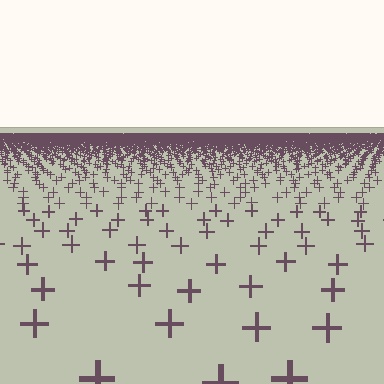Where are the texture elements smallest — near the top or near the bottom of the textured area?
Near the top.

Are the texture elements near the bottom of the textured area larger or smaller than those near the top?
Larger. Near the bottom, elements are closer to the viewer and appear at a bigger on-screen size.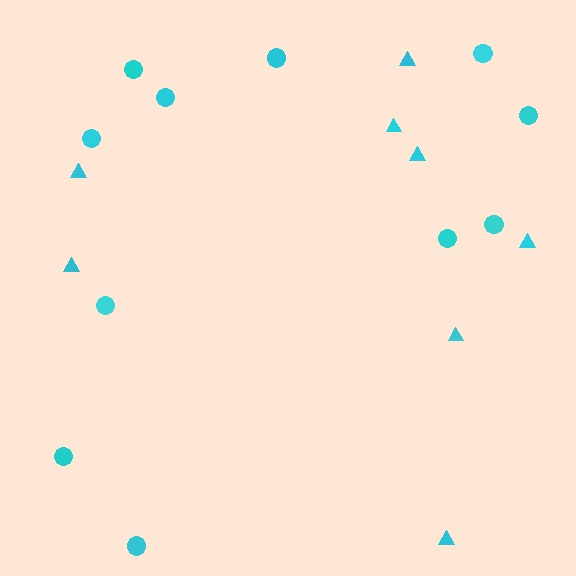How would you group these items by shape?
There are 2 groups: one group of circles (11) and one group of triangles (8).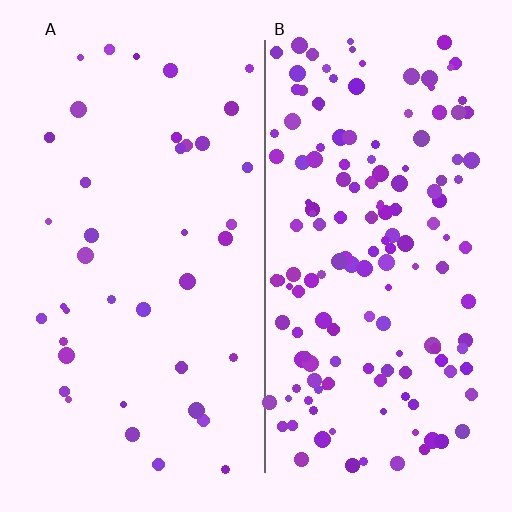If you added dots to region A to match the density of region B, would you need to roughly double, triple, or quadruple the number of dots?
Approximately quadruple.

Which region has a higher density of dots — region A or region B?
B (the right).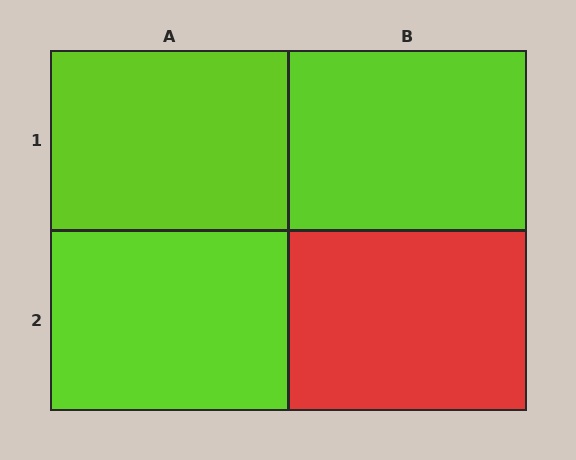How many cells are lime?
3 cells are lime.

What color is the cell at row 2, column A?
Lime.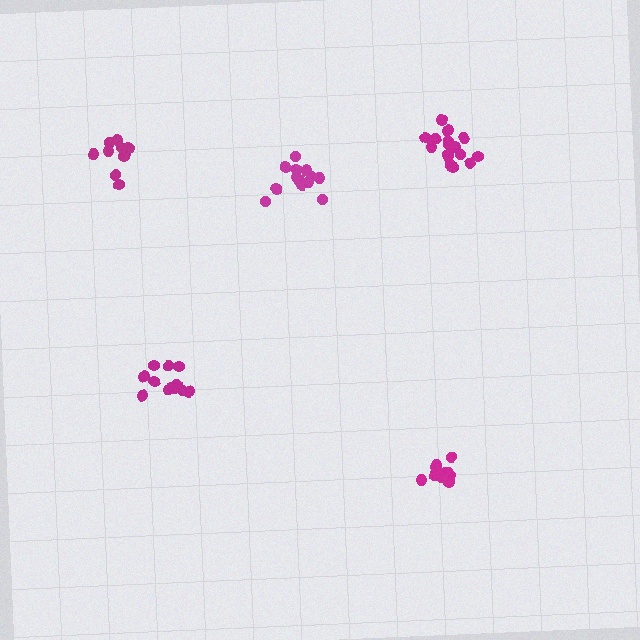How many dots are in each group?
Group 1: 12 dots, Group 2: 16 dots, Group 3: 10 dots, Group 4: 10 dots, Group 5: 13 dots (61 total).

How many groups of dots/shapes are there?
There are 5 groups.